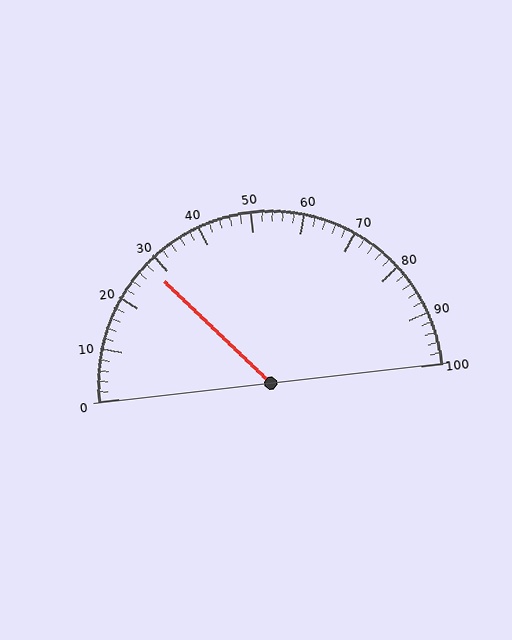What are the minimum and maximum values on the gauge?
The gauge ranges from 0 to 100.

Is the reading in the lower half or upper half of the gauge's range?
The reading is in the lower half of the range (0 to 100).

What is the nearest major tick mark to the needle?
The nearest major tick mark is 30.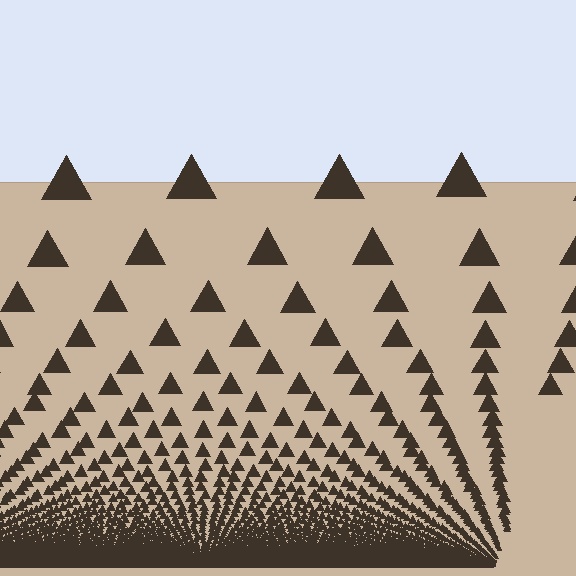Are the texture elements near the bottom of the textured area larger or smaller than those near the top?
Smaller. The gradient is inverted — elements near the bottom are smaller and denser.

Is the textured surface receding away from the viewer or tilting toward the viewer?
The surface appears to tilt toward the viewer. Texture elements get larger and sparser toward the top.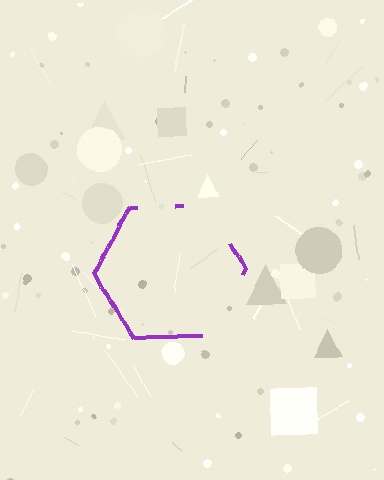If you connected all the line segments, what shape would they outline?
They would outline a hexagon.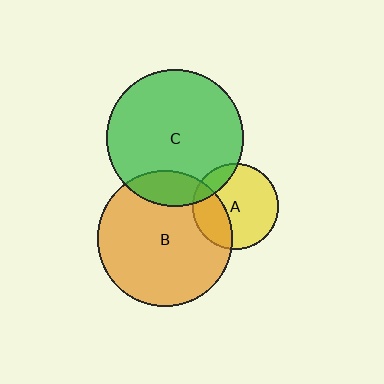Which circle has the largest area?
Circle C (green).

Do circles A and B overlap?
Yes.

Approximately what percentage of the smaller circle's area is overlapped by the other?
Approximately 30%.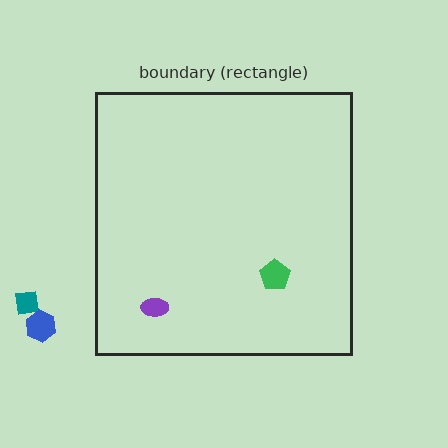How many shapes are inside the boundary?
2 inside, 2 outside.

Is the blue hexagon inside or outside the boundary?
Outside.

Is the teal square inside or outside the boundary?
Outside.